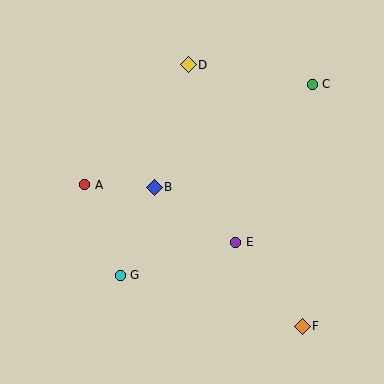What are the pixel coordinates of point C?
Point C is at (312, 84).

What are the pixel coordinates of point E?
Point E is at (236, 242).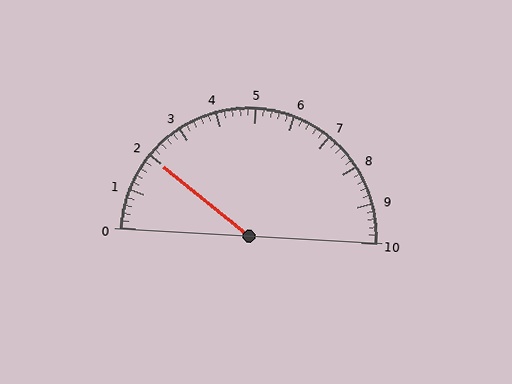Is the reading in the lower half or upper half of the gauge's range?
The reading is in the lower half of the range (0 to 10).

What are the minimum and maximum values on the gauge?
The gauge ranges from 0 to 10.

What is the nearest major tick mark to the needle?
The nearest major tick mark is 2.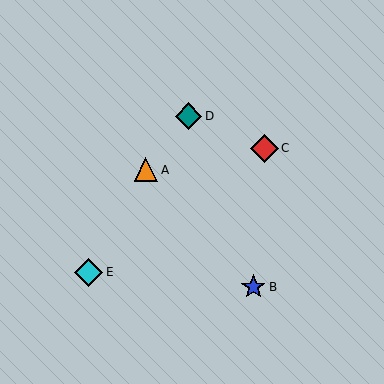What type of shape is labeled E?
Shape E is a cyan diamond.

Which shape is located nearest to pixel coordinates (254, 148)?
The red diamond (labeled C) at (264, 148) is nearest to that location.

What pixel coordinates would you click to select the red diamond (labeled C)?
Click at (264, 148) to select the red diamond C.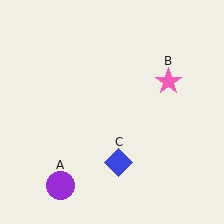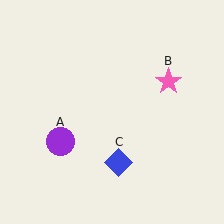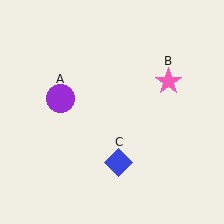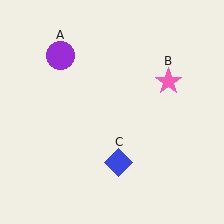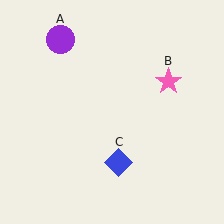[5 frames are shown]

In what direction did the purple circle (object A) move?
The purple circle (object A) moved up.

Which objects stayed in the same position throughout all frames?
Pink star (object B) and blue diamond (object C) remained stationary.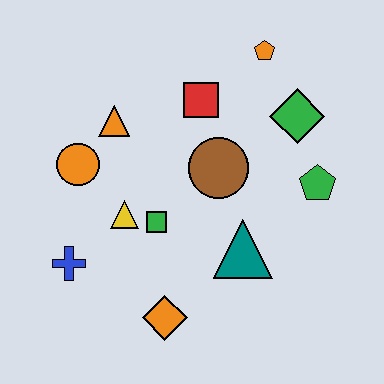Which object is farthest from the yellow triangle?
The orange pentagon is farthest from the yellow triangle.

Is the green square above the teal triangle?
Yes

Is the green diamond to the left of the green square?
No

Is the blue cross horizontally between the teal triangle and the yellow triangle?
No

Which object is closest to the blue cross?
The yellow triangle is closest to the blue cross.